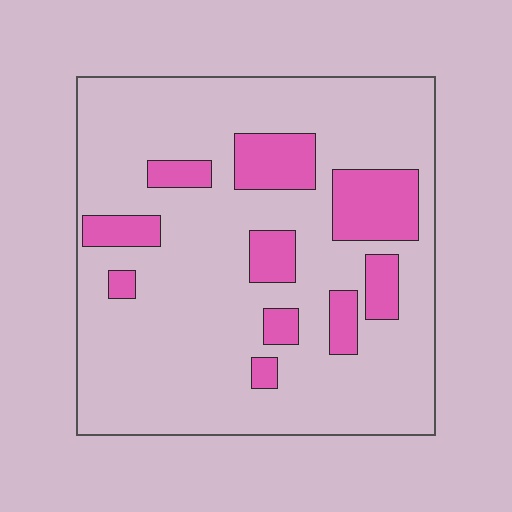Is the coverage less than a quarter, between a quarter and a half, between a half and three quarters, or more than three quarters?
Less than a quarter.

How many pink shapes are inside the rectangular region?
10.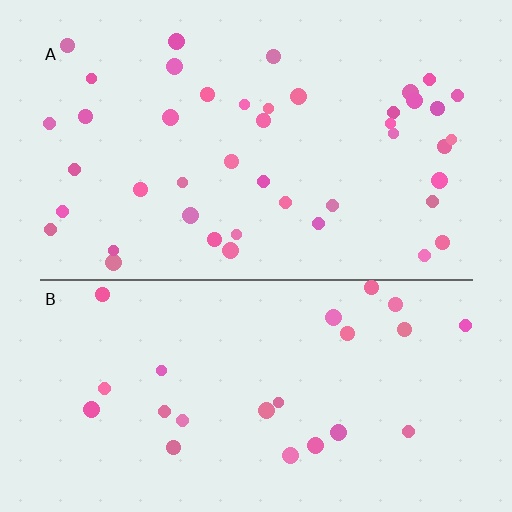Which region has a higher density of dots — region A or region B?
A (the top).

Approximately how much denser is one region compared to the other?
Approximately 1.8× — region A over region B.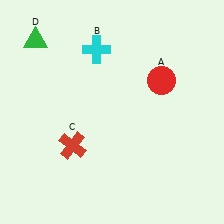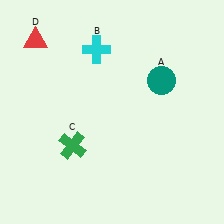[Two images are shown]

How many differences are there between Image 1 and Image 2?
There are 3 differences between the two images.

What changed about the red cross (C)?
In Image 1, C is red. In Image 2, it changed to green.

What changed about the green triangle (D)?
In Image 1, D is green. In Image 2, it changed to red.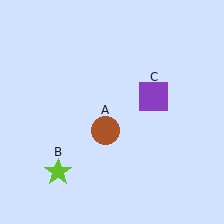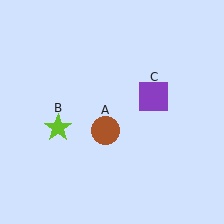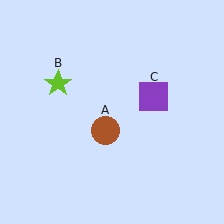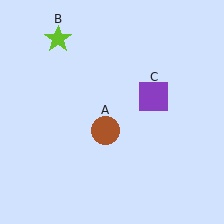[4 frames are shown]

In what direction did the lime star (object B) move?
The lime star (object B) moved up.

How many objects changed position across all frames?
1 object changed position: lime star (object B).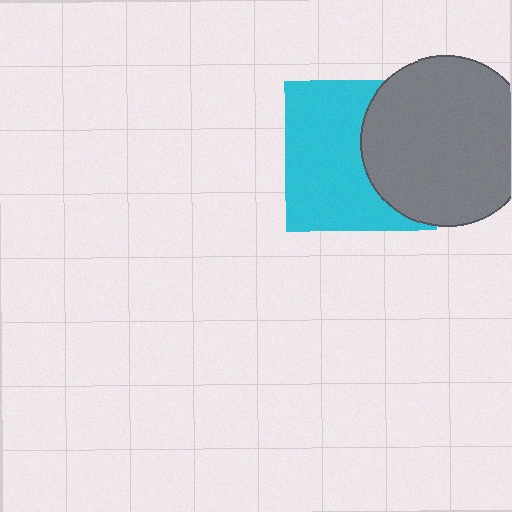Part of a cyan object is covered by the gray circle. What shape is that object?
It is a square.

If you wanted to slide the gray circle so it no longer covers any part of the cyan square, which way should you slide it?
Slide it right — that is the most direct way to separate the two shapes.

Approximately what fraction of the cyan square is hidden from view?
Roughly 40% of the cyan square is hidden behind the gray circle.